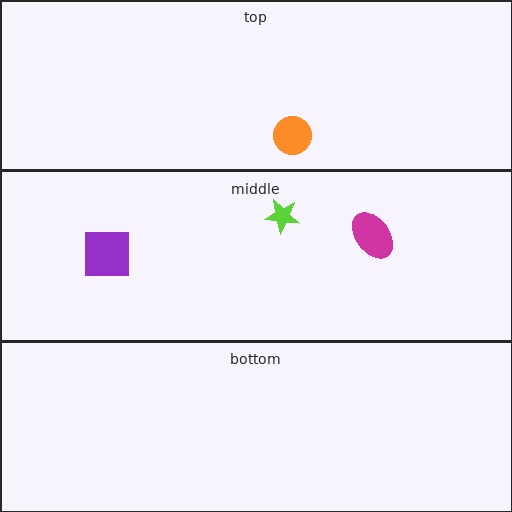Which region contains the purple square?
The middle region.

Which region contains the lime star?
The middle region.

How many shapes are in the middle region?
3.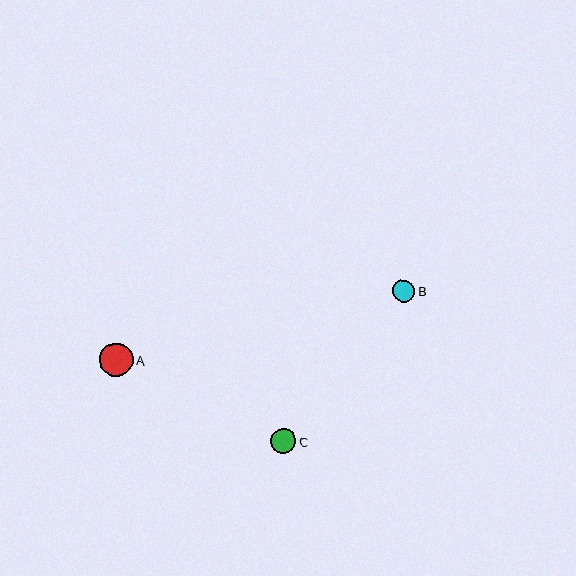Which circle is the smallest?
Circle B is the smallest with a size of approximately 22 pixels.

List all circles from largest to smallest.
From largest to smallest: A, C, B.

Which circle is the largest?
Circle A is the largest with a size of approximately 34 pixels.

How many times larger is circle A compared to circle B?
Circle A is approximately 1.5 times the size of circle B.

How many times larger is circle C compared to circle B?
Circle C is approximately 1.2 times the size of circle B.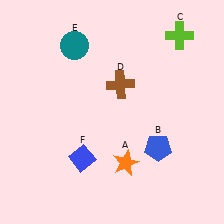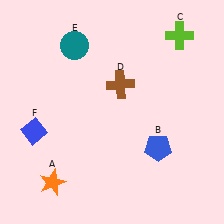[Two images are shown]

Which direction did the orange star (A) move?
The orange star (A) moved left.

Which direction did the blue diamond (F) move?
The blue diamond (F) moved left.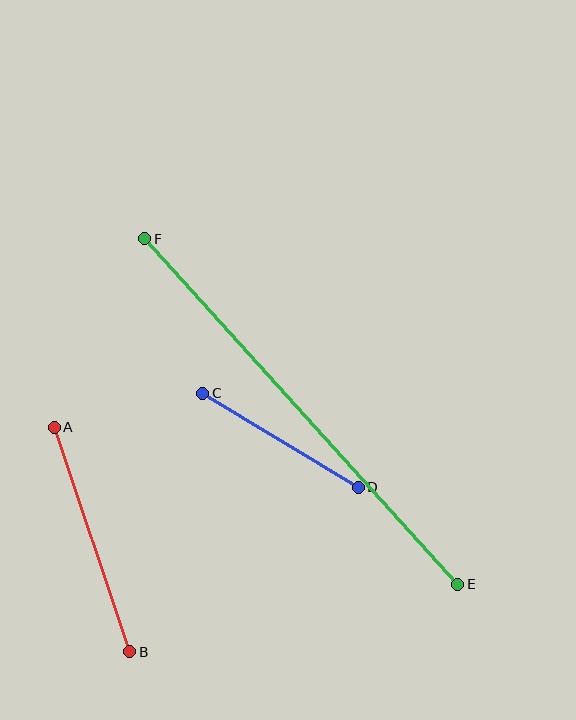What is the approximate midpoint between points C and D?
The midpoint is at approximately (280, 440) pixels.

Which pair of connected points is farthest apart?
Points E and F are farthest apart.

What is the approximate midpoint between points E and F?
The midpoint is at approximately (301, 412) pixels.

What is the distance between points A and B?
The distance is approximately 237 pixels.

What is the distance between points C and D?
The distance is approximately 182 pixels.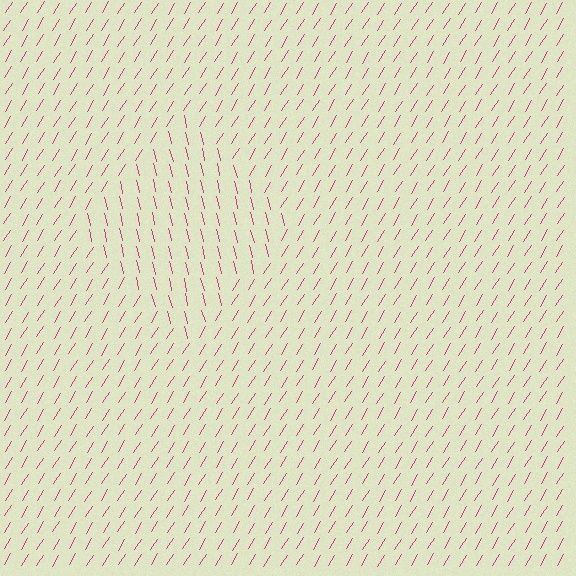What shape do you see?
I see a diamond.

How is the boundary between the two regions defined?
The boundary is defined purely by a change in line orientation (approximately 45 degrees difference). All lines are the same color and thickness.